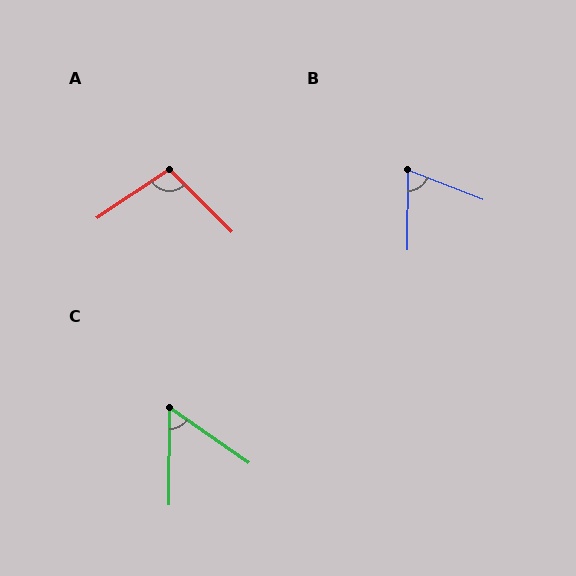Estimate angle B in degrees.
Approximately 69 degrees.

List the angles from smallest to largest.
C (55°), B (69°), A (101°).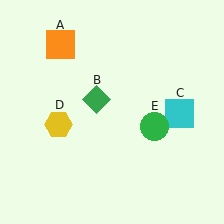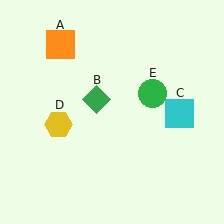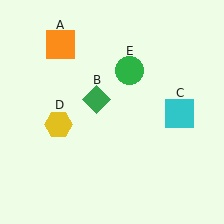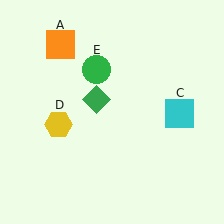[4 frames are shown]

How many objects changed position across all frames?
1 object changed position: green circle (object E).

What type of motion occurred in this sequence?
The green circle (object E) rotated counterclockwise around the center of the scene.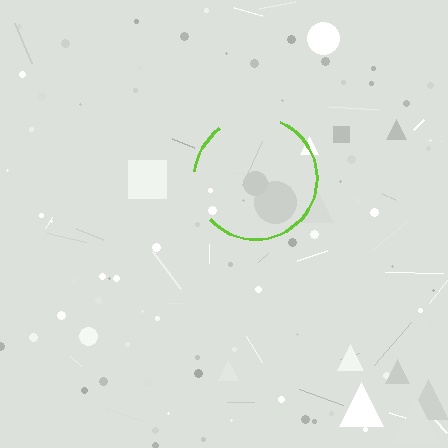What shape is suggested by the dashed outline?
The dashed outline suggests a circle.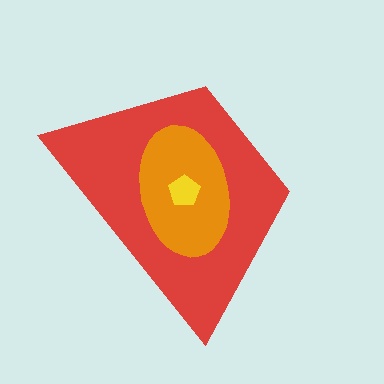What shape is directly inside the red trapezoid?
The orange ellipse.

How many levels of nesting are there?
3.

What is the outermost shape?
The red trapezoid.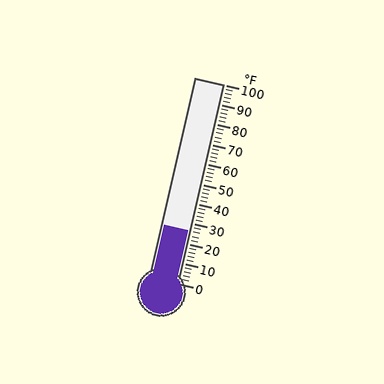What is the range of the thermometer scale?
The thermometer scale ranges from 0°F to 100°F.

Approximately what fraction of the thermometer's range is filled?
The thermometer is filled to approximately 25% of its range.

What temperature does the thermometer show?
The thermometer shows approximately 26°F.